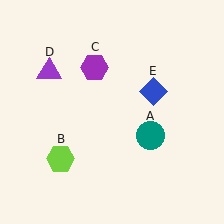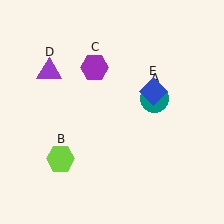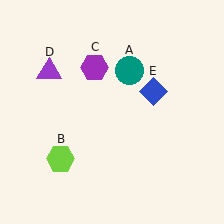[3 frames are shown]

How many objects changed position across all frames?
1 object changed position: teal circle (object A).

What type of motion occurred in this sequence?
The teal circle (object A) rotated counterclockwise around the center of the scene.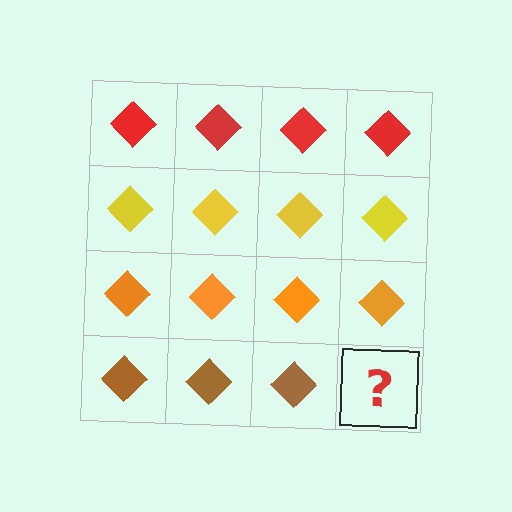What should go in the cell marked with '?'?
The missing cell should contain a brown diamond.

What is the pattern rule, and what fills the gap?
The rule is that each row has a consistent color. The gap should be filled with a brown diamond.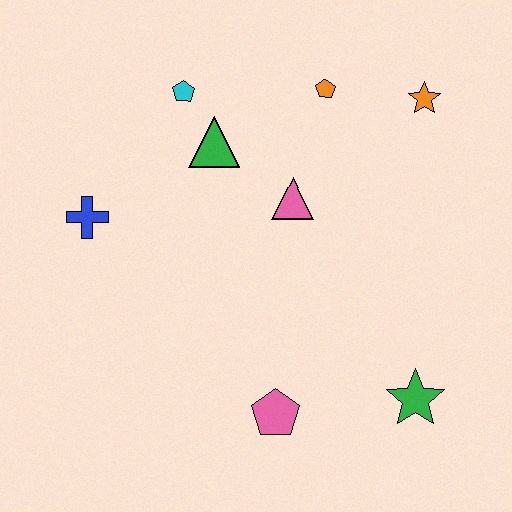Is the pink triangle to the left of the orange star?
Yes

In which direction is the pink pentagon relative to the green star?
The pink pentagon is to the left of the green star.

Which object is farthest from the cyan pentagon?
The green star is farthest from the cyan pentagon.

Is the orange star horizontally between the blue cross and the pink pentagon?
No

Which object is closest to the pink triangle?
The green triangle is closest to the pink triangle.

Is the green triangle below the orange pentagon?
Yes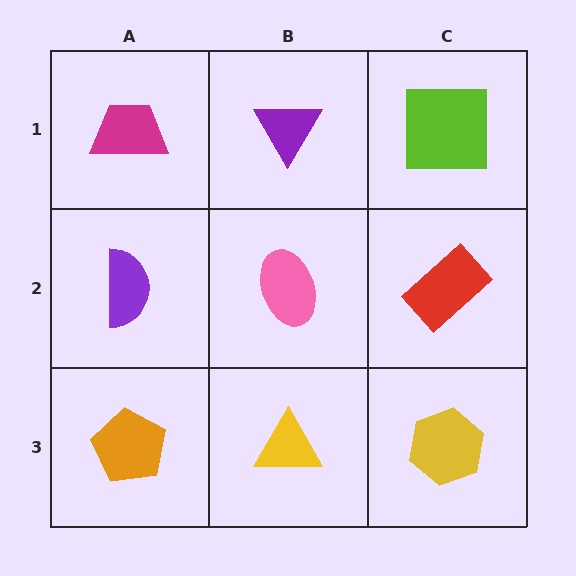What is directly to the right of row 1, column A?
A purple triangle.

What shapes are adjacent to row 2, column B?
A purple triangle (row 1, column B), a yellow triangle (row 3, column B), a purple semicircle (row 2, column A), a red rectangle (row 2, column C).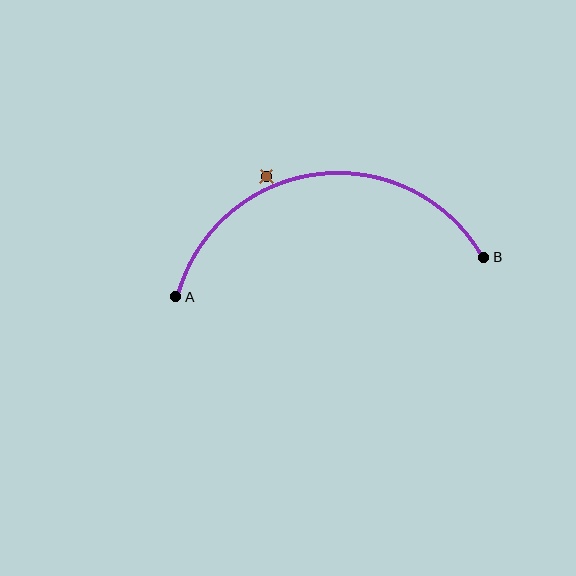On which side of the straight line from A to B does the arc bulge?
The arc bulges above the straight line connecting A and B.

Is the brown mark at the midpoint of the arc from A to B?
No — the brown mark does not lie on the arc at all. It sits slightly outside the curve.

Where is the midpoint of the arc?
The arc midpoint is the point on the curve farthest from the straight line joining A and B. It sits above that line.